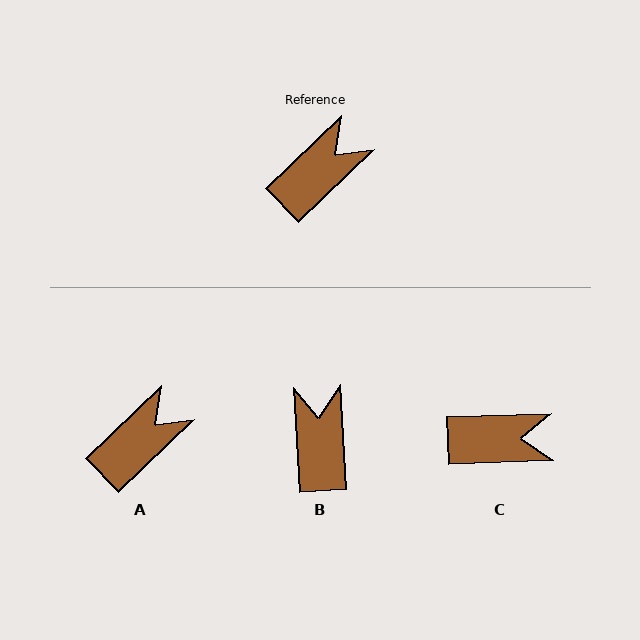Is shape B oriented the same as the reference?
No, it is off by about 50 degrees.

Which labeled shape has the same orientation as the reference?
A.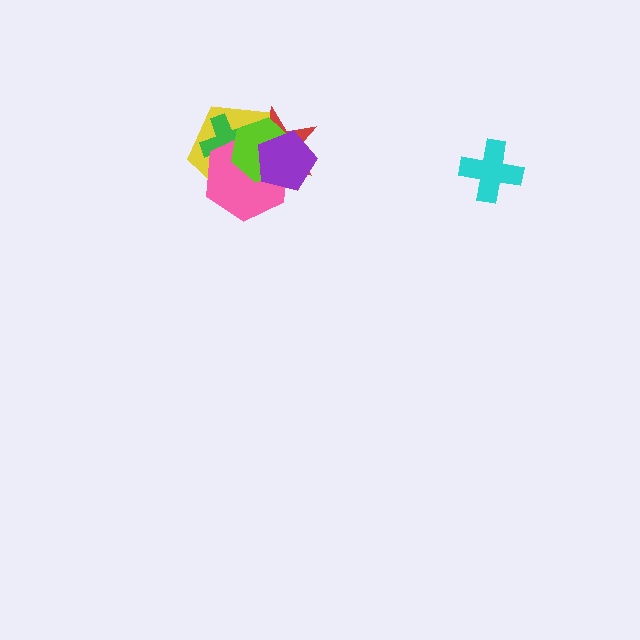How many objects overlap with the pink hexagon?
5 objects overlap with the pink hexagon.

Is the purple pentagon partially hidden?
No, no other shape covers it.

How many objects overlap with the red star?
5 objects overlap with the red star.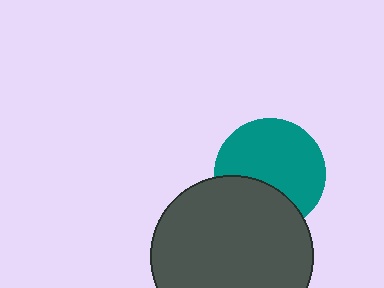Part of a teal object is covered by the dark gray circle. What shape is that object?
It is a circle.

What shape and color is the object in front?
The object in front is a dark gray circle.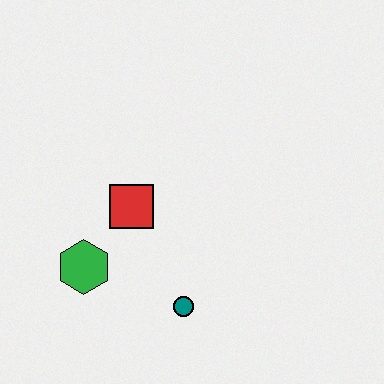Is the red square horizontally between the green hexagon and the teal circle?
Yes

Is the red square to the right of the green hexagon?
Yes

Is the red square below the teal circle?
No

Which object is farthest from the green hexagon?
The teal circle is farthest from the green hexagon.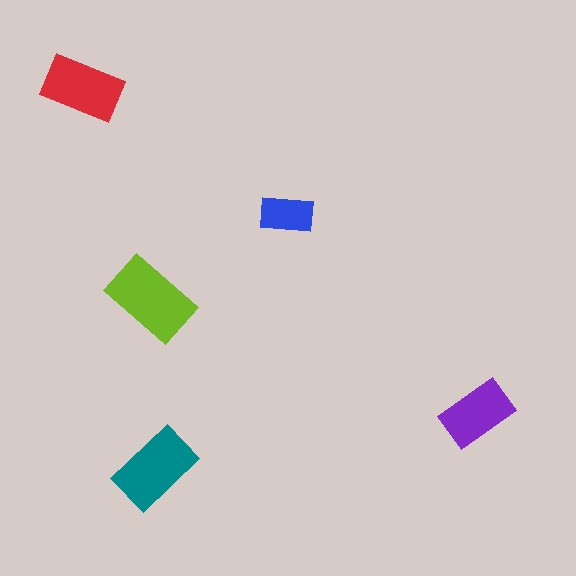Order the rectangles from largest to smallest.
the lime one, the teal one, the red one, the purple one, the blue one.